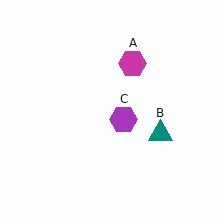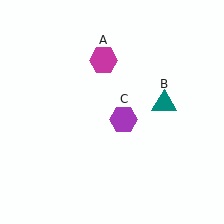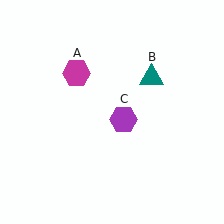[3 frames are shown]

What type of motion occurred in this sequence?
The magenta hexagon (object A), teal triangle (object B) rotated counterclockwise around the center of the scene.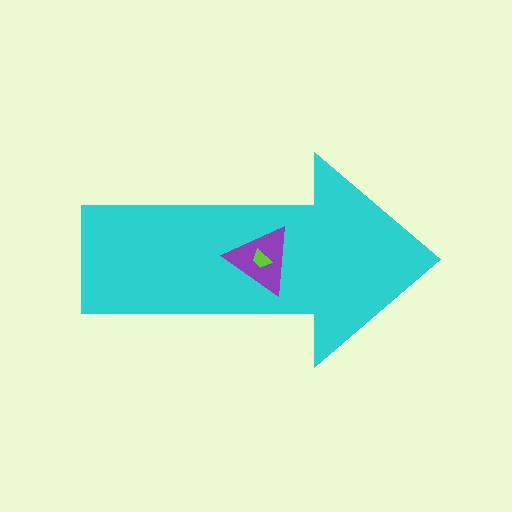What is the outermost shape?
The cyan arrow.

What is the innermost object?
The lime trapezoid.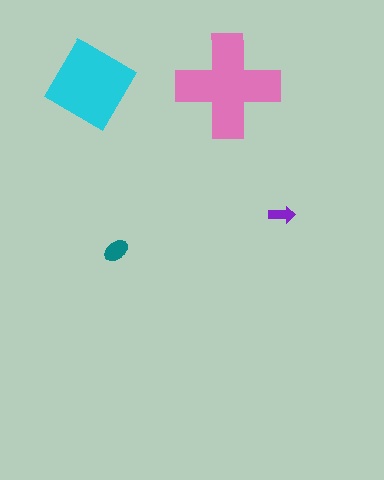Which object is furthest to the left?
The cyan diamond is leftmost.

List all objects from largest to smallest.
The pink cross, the cyan diamond, the teal ellipse, the purple arrow.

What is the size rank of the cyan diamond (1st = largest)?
2nd.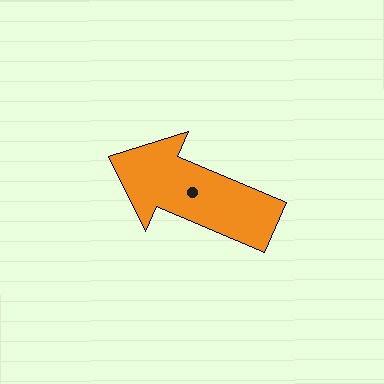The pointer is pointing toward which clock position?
Roughly 10 o'clock.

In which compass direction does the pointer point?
Northwest.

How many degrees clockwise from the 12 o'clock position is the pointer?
Approximately 293 degrees.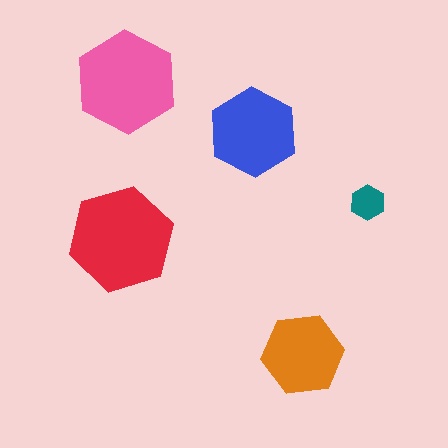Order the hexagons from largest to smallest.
the red one, the pink one, the blue one, the orange one, the teal one.